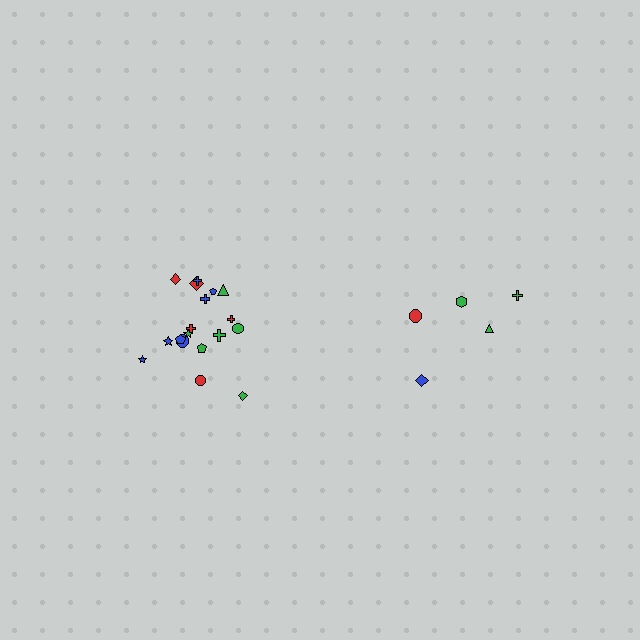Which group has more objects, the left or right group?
The left group.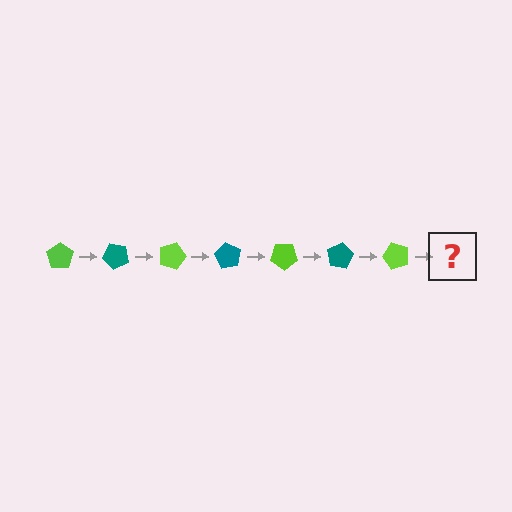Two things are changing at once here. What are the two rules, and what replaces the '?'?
The two rules are that it rotates 45 degrees each step and the color cycles through lime and teal. The '?' should be a teal pentagon, rotated 315 degrees from the start.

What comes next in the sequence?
The next element should be a teal pentagon, rotated 315 degrees from the start.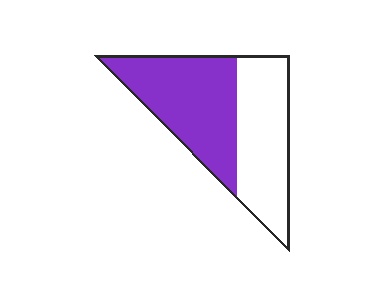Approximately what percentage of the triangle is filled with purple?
Approximately 55%.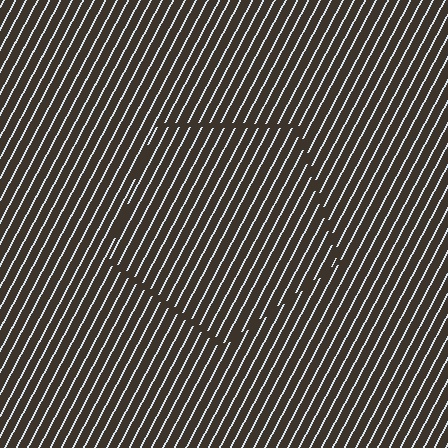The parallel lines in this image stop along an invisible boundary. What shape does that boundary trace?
An illusory pentagon. The interior of the shape contains the same grating, shifted by half a period — the contour is defined by the phase discontinuity where line-ends from the inner and outer gratings abut.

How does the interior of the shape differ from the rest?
The interior of the shape contains the same grating, shifted by half a period — the contour is defined by the phase discontinuity where line-ends from the inner and outer gratings abut.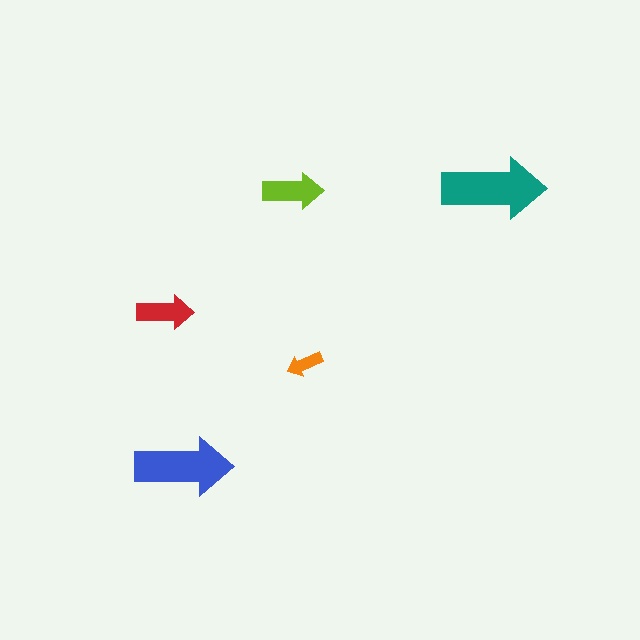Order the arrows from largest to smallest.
the teal one, the blue one, the lime one, the red one, the orange one.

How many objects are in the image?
There are 5 objects in the image.